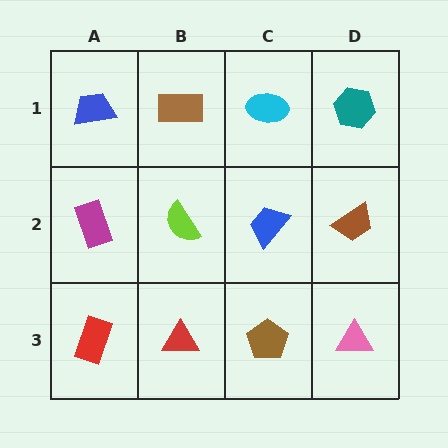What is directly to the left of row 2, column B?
A magenta rectangle.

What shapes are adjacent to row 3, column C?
A blue trapezoid (row 2, column C), a red triangle (row 3, column B), a pink triangle (row 3, column D).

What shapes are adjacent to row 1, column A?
A magenta rectangle (row 2, column A), a brown rectangle (row 1, column B).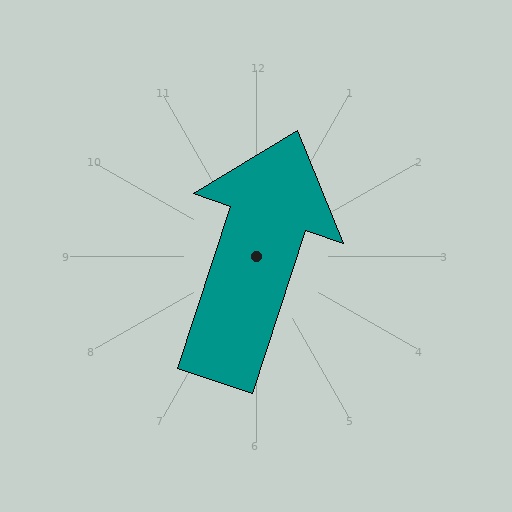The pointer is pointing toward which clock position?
Roughly 1 o'clock.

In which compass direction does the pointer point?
North.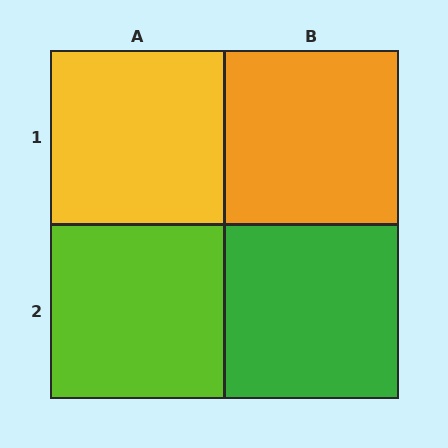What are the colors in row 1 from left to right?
Yellow, orange.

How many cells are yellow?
1 cell is yellow.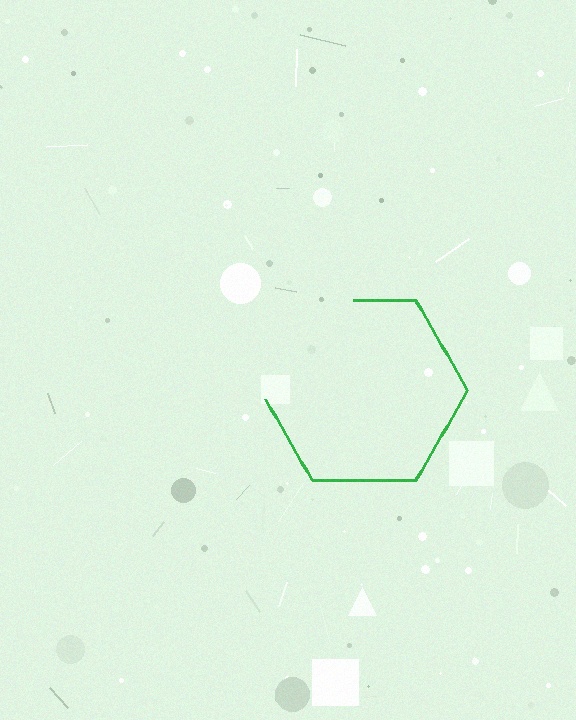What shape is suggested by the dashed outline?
The dashed outline suggests a hexagon.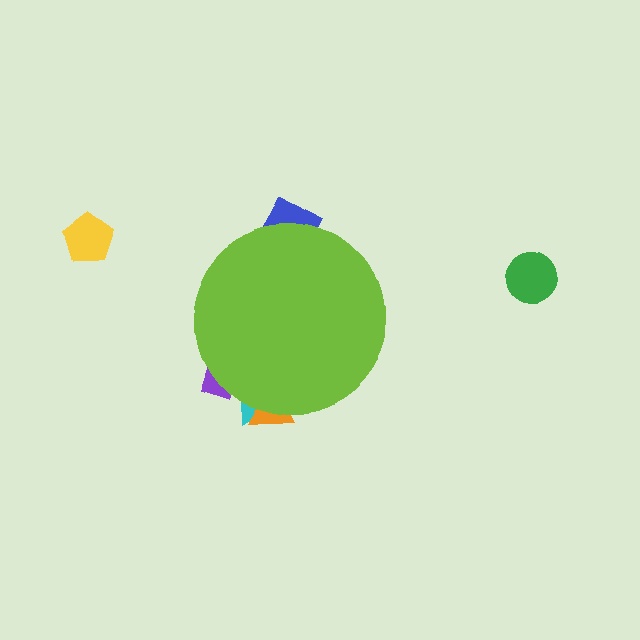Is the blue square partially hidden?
Yes, the blue square is partially hidden behind the lime circle.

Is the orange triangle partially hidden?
Yes, the orange triangle is partially hidden behind the lime circle.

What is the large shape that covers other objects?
A lime circle.